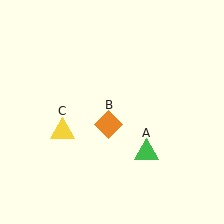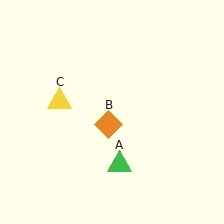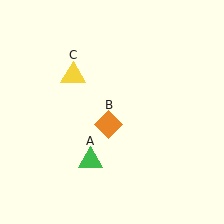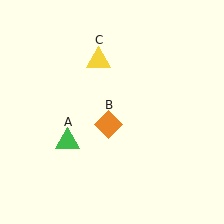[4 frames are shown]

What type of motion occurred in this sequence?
The green triangle (object A), yellow triangle (object C) rotated clockwise around the center of the scene.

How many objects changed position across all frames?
2 objects changed position: green triangle (object A), yellow triangle (object C).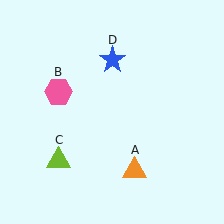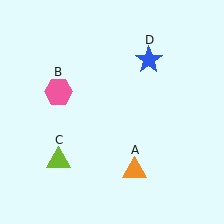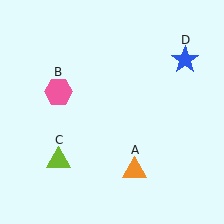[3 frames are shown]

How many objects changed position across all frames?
1 object changed position: blue star (object D).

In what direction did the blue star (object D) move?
The blue star (object D) moved right.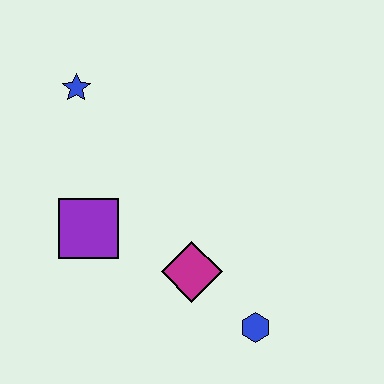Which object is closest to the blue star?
The purple square is closest to the blue star.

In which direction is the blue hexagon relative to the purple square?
The blue hexagon is to the right of the purple square.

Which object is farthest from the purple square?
The blue hexagon is farthest from the purple square.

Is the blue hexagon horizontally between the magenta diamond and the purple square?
No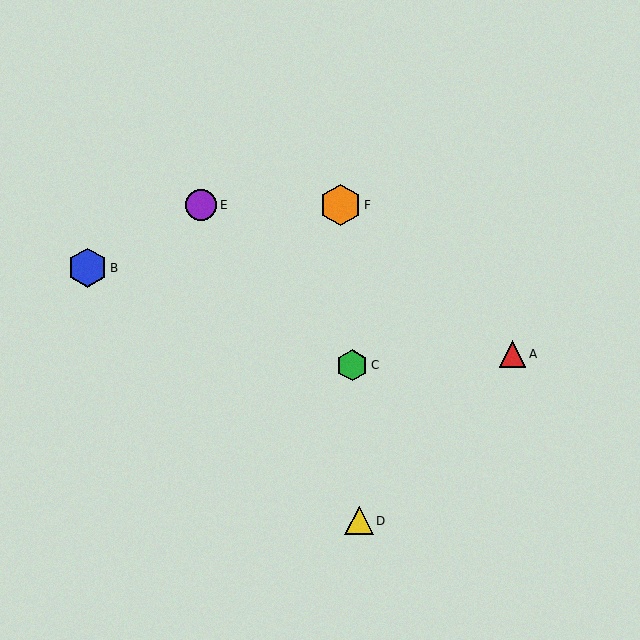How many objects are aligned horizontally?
2 objects (E, F) are aligned horizontally.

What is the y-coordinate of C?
Object C is at y≈365.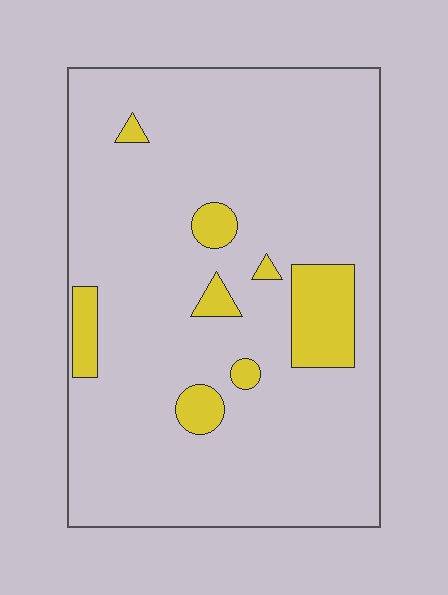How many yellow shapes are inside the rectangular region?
8.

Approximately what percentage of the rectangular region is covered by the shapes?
Approximately 10%.